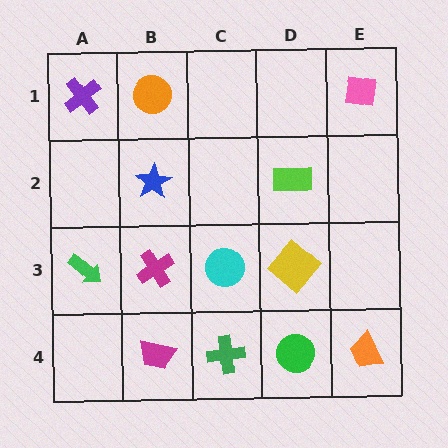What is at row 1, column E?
A pink square.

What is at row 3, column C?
A cyan circle.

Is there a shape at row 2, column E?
No, that cell is empty.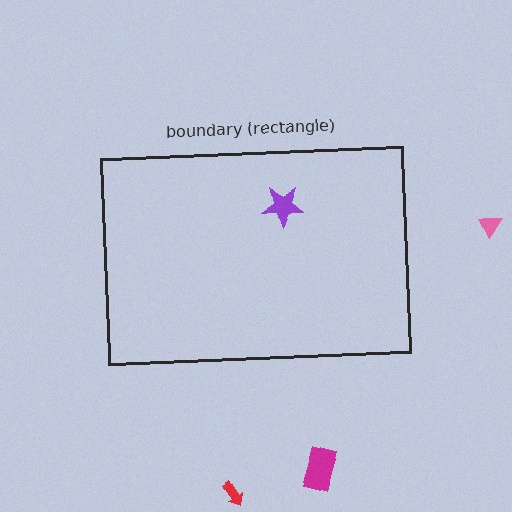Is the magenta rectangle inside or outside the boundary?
Outside.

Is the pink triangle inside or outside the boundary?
Outside.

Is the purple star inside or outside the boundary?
Inside.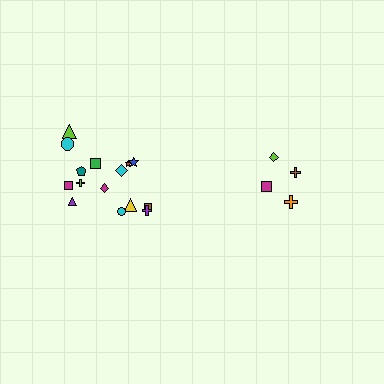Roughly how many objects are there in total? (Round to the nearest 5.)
Roughly 20 objects in total.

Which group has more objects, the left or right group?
The left group.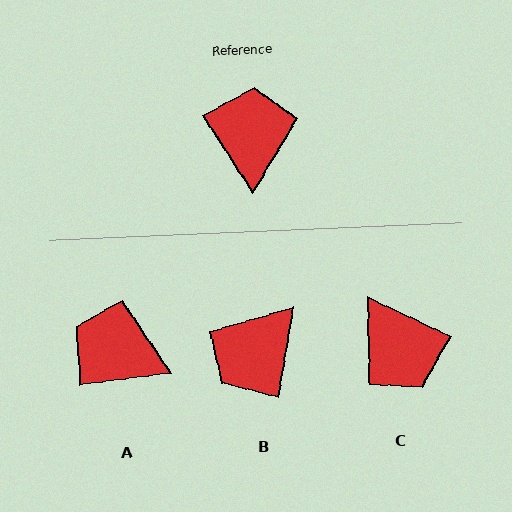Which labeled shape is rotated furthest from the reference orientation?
C, about 148 degrees away.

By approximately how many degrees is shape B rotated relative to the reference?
Approximately 138 degrees counter-clockwise.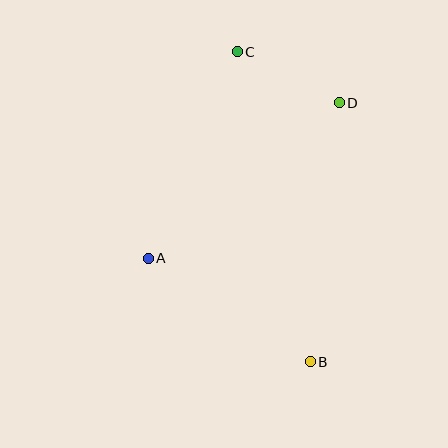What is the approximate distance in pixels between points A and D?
The distance between A and D is approximately 246 pixels.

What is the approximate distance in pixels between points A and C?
The distance between A and C is approximately 225 pixels.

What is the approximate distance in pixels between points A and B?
The distance between A and B is approximately 192 pixels.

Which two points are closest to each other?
Points C and D are closest to each other.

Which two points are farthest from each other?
Points B and C are farthest from each other.